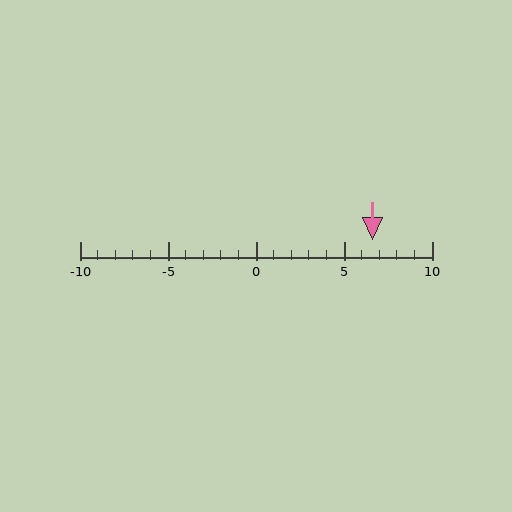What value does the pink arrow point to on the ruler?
The pink arrow points to approximately 7.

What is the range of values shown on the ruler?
The ruler shows values from -10 to 10.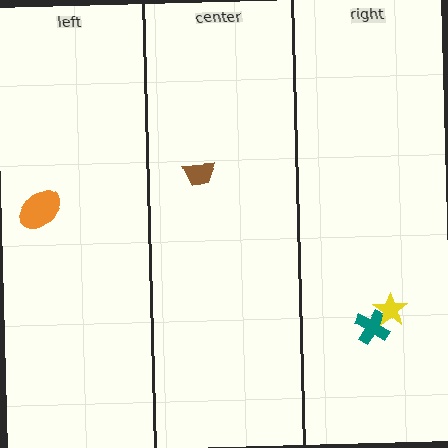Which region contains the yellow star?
The right region.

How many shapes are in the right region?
2.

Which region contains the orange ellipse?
The left region.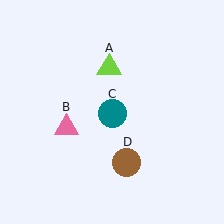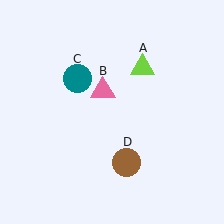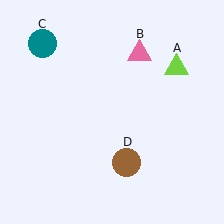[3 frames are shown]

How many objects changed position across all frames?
3 objects changed position: lime triangle (object A), pink triangle (object B), teal circle (object C).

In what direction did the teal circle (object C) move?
The teal circle (object C) moved up and to the left.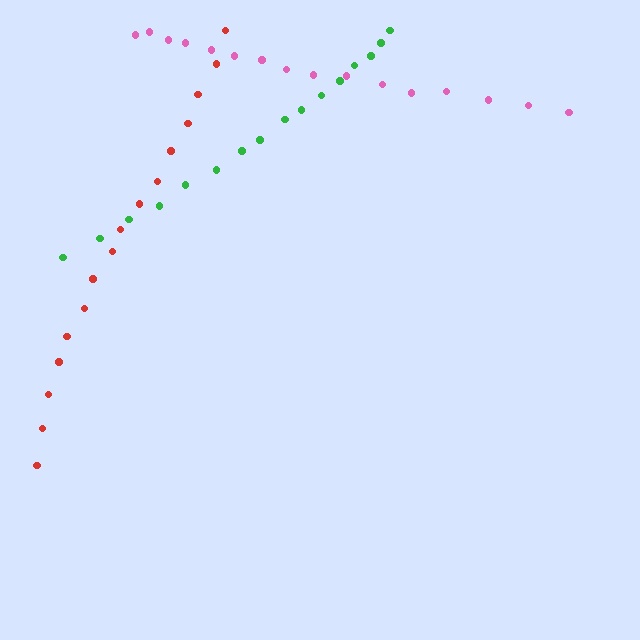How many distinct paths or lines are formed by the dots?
There are 3 distinct paths.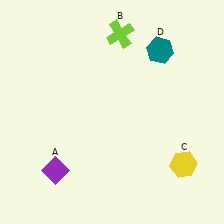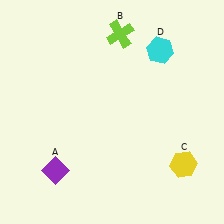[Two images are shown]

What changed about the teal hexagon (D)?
In Image 1, D is teal. In Image 2, it changed to cyan.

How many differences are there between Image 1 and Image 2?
There is 1 difference between the two images.